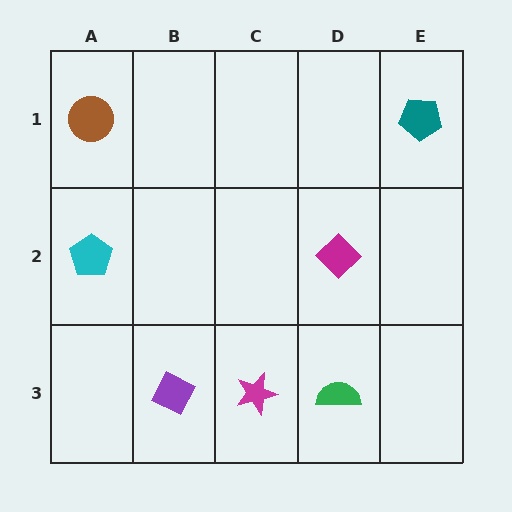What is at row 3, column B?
A purple diamond.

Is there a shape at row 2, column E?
No, that cell is empty.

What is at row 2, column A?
A cyan pentagon.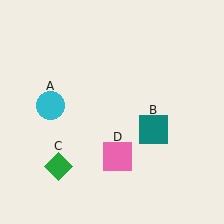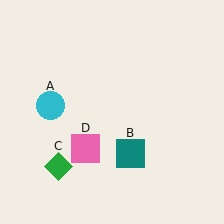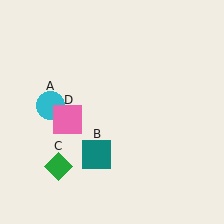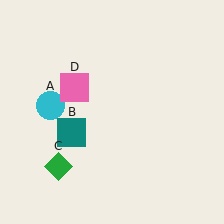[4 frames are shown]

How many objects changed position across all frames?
2 objects changed position: teal square (object B), pink square (object D).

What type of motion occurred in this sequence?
The teal square (object B), pink square (object D) rotated clockwise around the center of the scene.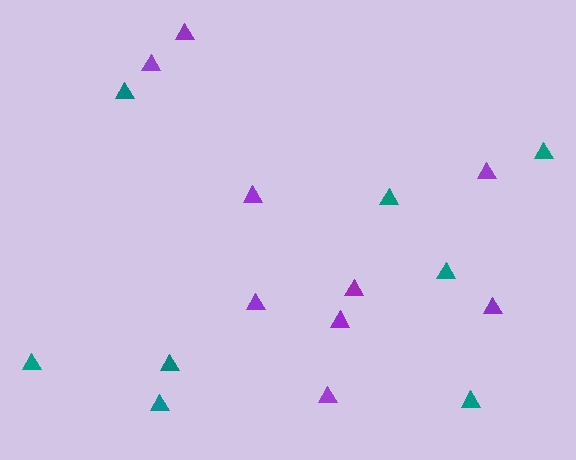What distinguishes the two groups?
There are 2 groups: one group of teal triangles (8) and one group of purple triangles (9).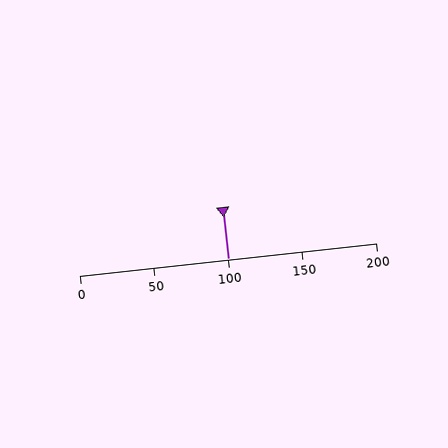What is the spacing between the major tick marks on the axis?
The major ticks are spaced 50 apart.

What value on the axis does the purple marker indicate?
The marker indicates approximately 100.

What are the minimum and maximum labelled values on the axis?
The axis runs from 0 to 200.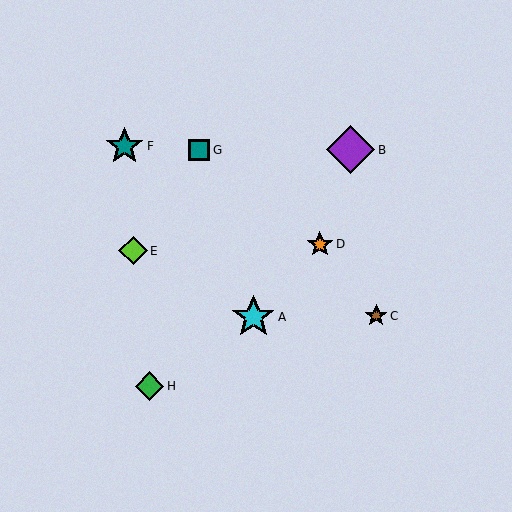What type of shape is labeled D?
Shape D is an orange star.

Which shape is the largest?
The purple diamond (labeled B) is the largest.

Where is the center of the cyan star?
The center of the cyan star is at (253, 317).